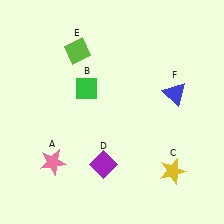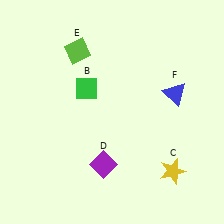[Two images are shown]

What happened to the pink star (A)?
The pink star (A) was removed in Image 2. It was in the bottom-left area of Image 1.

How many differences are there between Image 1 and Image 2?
There is 1 difference between the two images.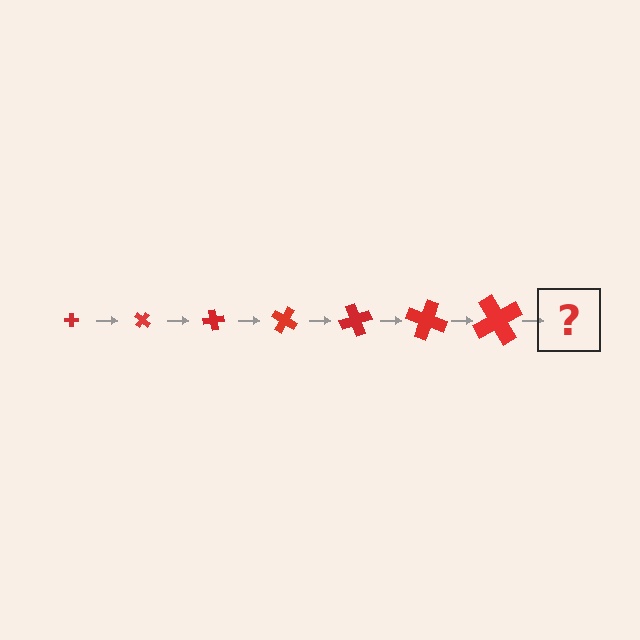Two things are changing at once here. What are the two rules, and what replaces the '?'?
The two rules are that the cross grows larger each step and it rotates 40 degrees each step. The '?' should be a cross, larger than the previous one and rotated 280 degrees from the start.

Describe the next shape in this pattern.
It should be a cross, larger than the previous one and rotated 280 degrees from the start.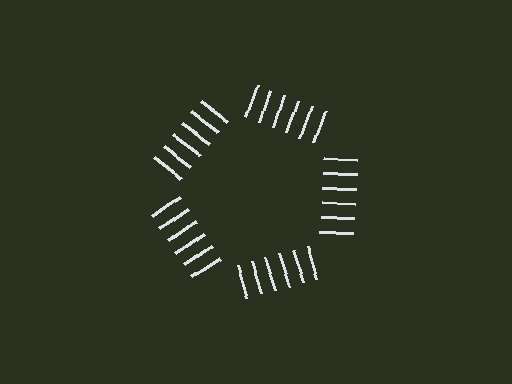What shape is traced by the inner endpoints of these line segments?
An illusory pentagon — the line segments terminate on its edges but no continuous stroke is drawn.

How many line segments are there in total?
30 — 6 along each of the 5 edges.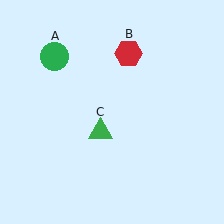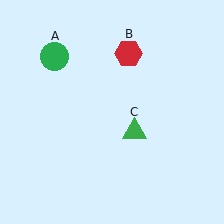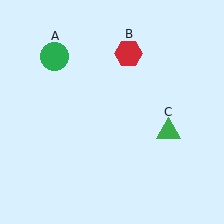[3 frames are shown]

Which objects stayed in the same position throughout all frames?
Green circle (object A) and red hexagon (object B) remained stationary.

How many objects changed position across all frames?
1 object changed position: green triangle (object C).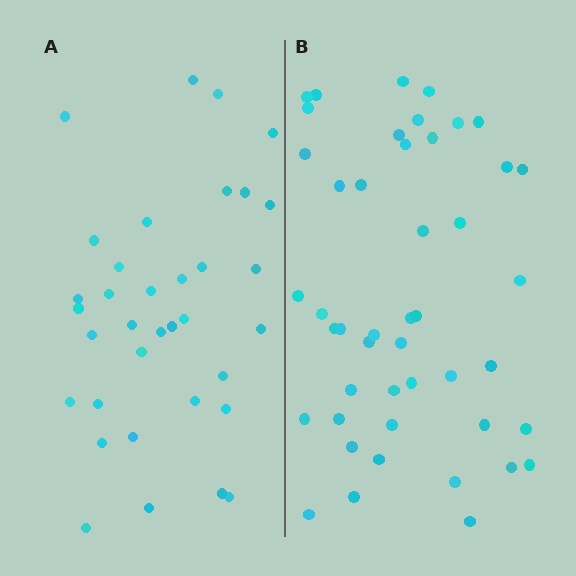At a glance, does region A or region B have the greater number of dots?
Region B (the right region) has more dots.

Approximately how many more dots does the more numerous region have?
Region B has roughly 12 or so more dots than region A.